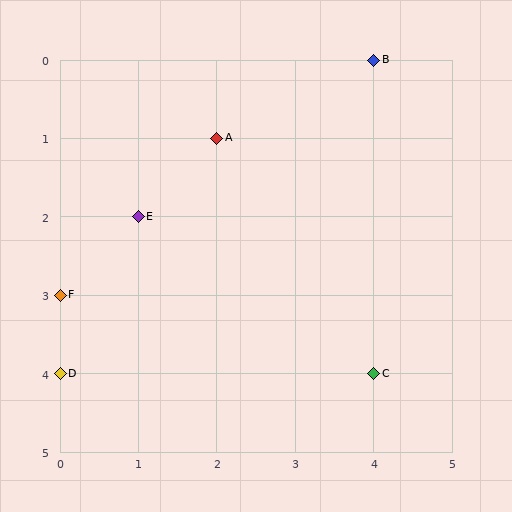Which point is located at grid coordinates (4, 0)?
Point B is at (4, 0).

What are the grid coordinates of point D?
Point D is at grid coordinates (0, 4).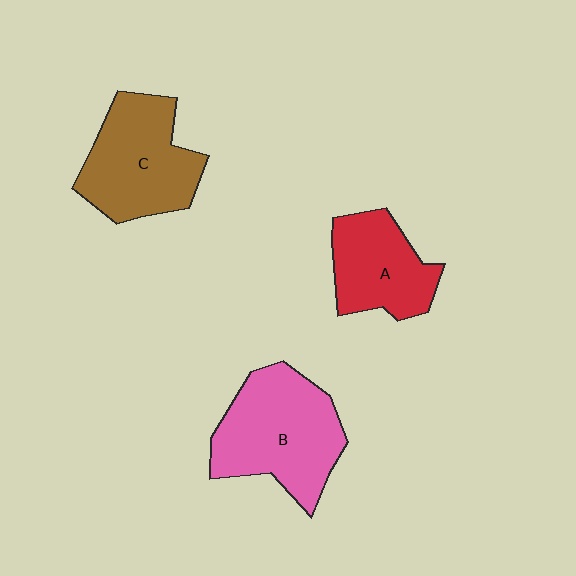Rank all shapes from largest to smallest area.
From largest to smallest: B (pink), C (brown), A (red).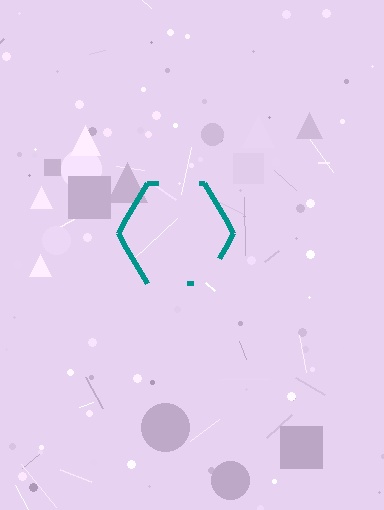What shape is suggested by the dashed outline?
The dashed outline suggests a hexagon.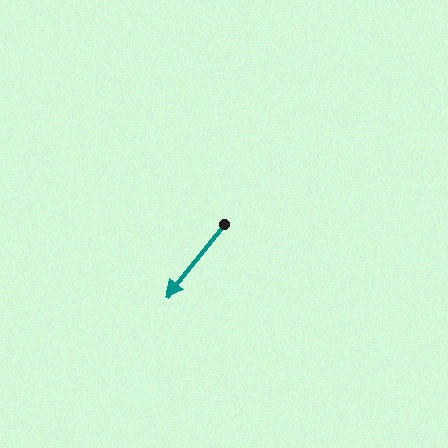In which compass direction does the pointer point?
Southwest.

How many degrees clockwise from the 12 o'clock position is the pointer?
Approximately 218 degrees.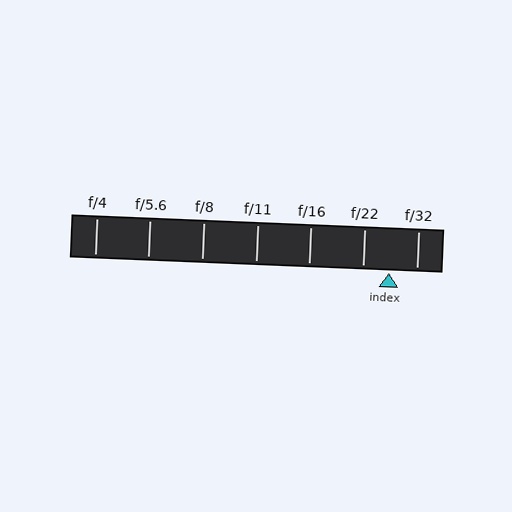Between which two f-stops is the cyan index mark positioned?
The index mark is between f/22 and f/32.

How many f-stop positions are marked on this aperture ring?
There are 7 f-stop positions marked.